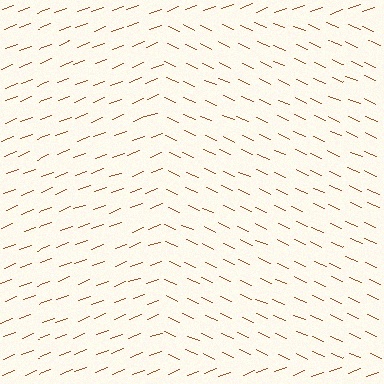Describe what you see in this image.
The image is filled with small brown line segments. A rectangle region in the image has lines oriented differently from the surrounding lines, creating a visible texture boundary.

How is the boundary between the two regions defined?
The boundary is defined purely by a change in line orientation (approximately 45 degrees difference). All lines are the same color and thickness.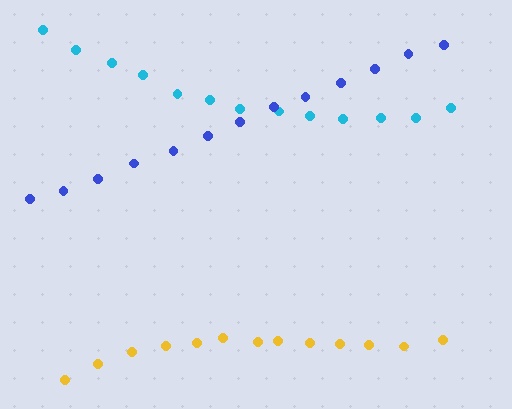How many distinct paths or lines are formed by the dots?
There are 3 distinct paths.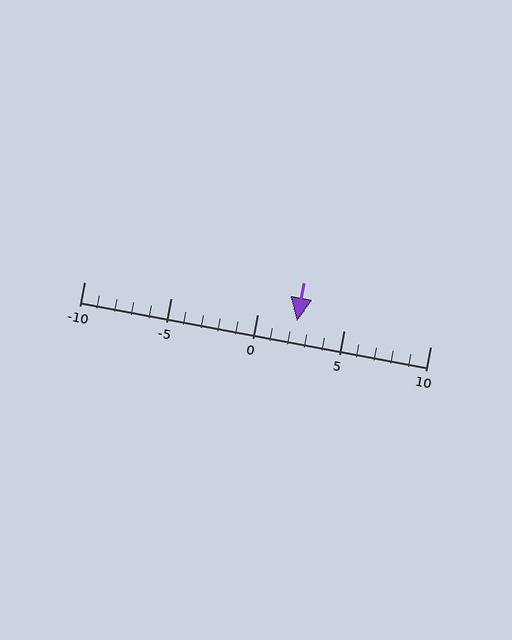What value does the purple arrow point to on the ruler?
The purple arrow points to approximately 2.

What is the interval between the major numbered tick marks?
The major tick marks are spaced 5 units apart.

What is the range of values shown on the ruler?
The ruler shows values from -10 to 10.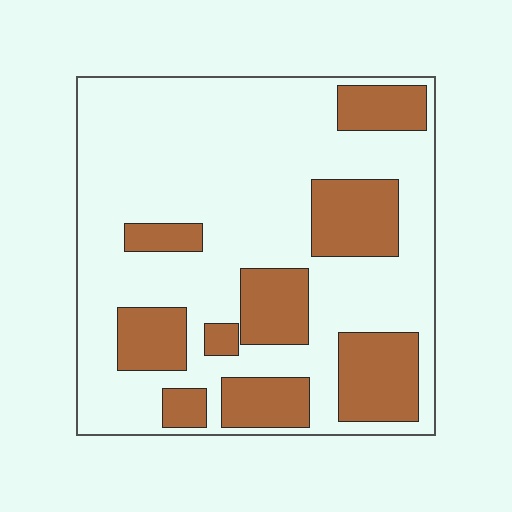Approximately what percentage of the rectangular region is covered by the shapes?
Approximately 30%.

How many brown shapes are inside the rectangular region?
9.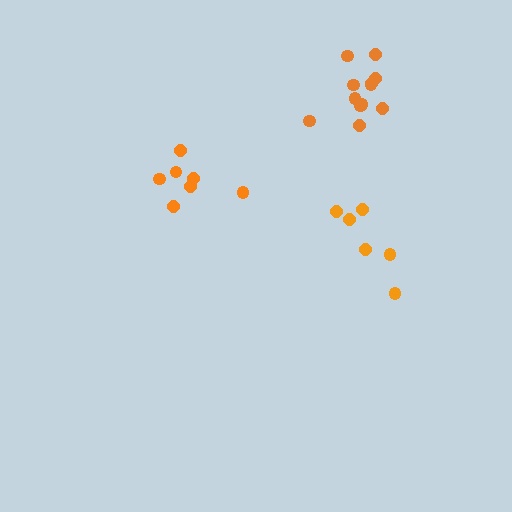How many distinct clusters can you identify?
There are 3 distinct clusters.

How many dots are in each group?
Group 1: 6 dots, Group 2: 7 dots, Group 3: 12 dots (25 total).